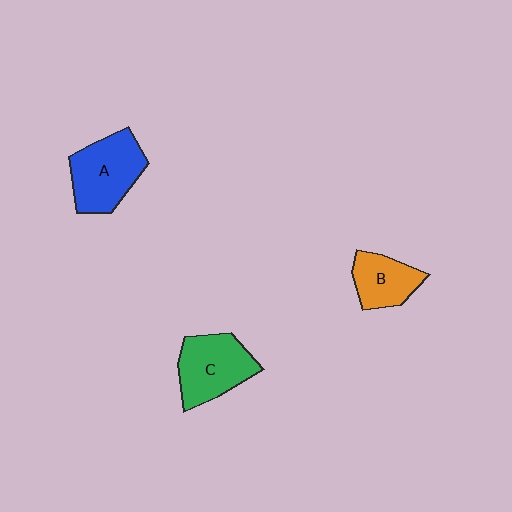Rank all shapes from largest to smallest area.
From largest to smallest: A (blue), C (green), B (orange).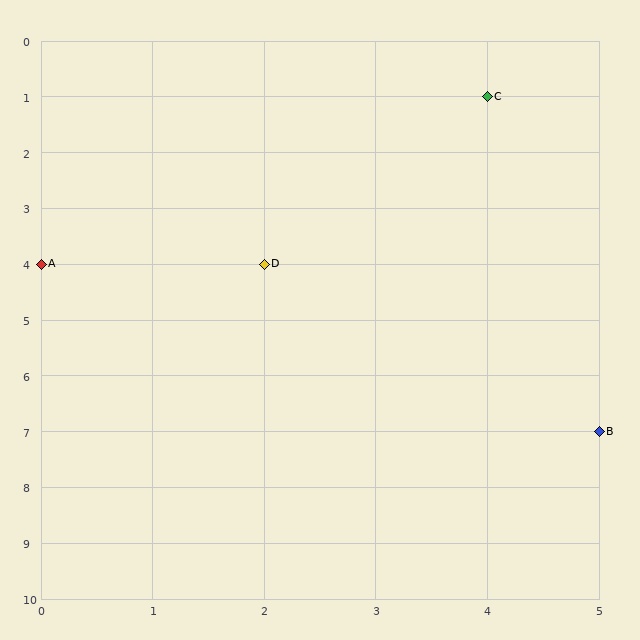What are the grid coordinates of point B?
Point B is at grid coordinates (5, 7).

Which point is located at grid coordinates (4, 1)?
Point C is at (4, 1).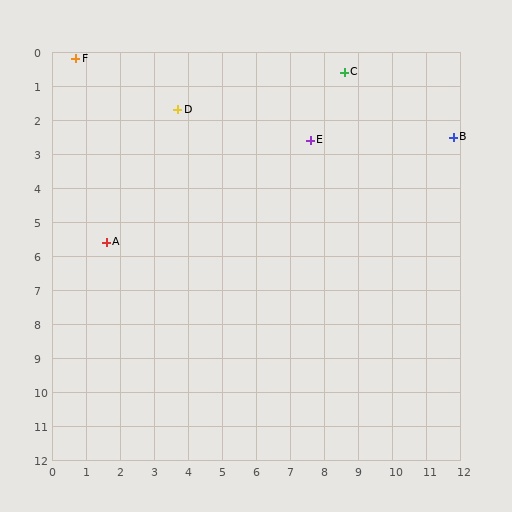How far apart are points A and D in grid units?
Points A and D are about 4.4 grid units apart.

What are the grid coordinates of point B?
Point B is at approximately (11.8, 2.5).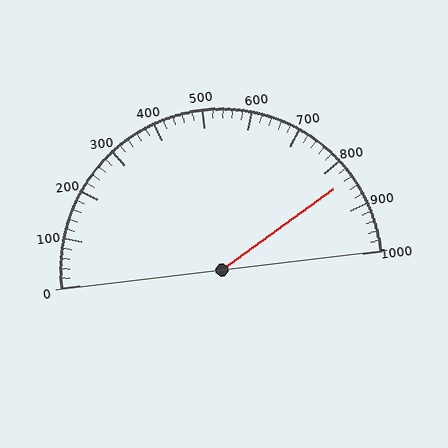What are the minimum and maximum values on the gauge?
The gauge ranges from 0 to 1000.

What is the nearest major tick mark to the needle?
The nearest major tick mark is 800.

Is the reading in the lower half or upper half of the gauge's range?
The reading is in the upper half of the range (0 to 1000).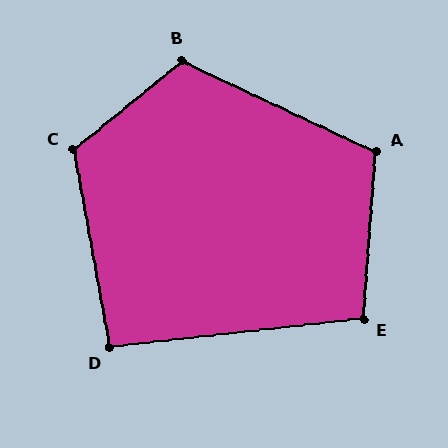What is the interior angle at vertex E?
Approximately 101 degrees (obtuse).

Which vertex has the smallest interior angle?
D, at approximately 94 degrees.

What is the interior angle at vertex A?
Approximately 111 degrees (obtuse).